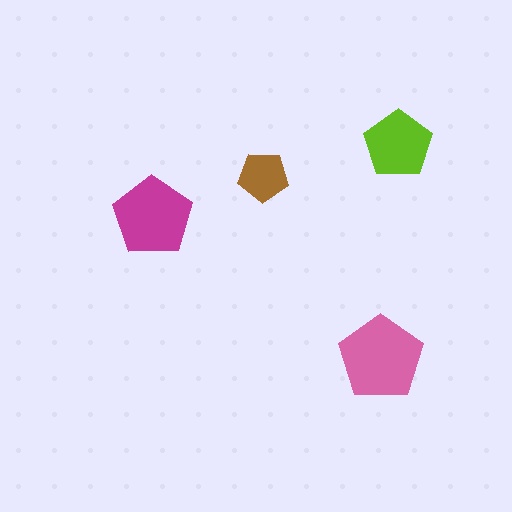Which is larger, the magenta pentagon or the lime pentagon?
The magenta one.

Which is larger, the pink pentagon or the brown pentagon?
The pink one.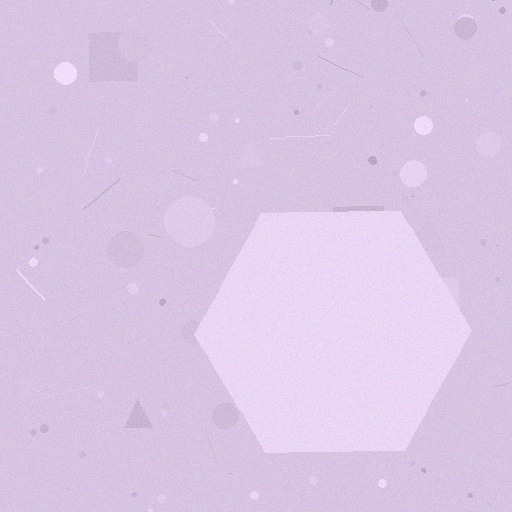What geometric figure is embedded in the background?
A hexagon is embedded in the background.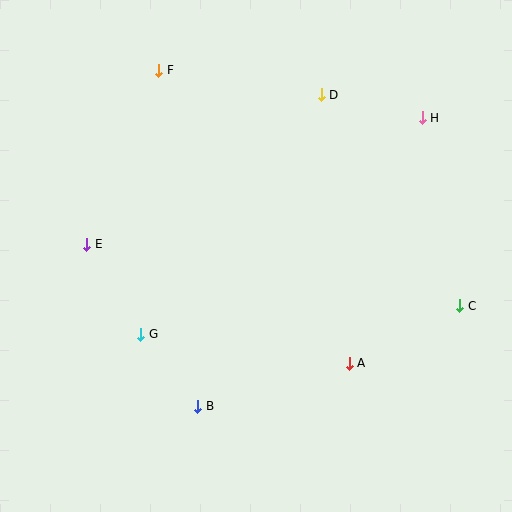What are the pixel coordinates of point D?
Point D is at (321, 95).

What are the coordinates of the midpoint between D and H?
The midpoint between D and H is at (372, 106).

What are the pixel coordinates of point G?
Point G is at (141, 334).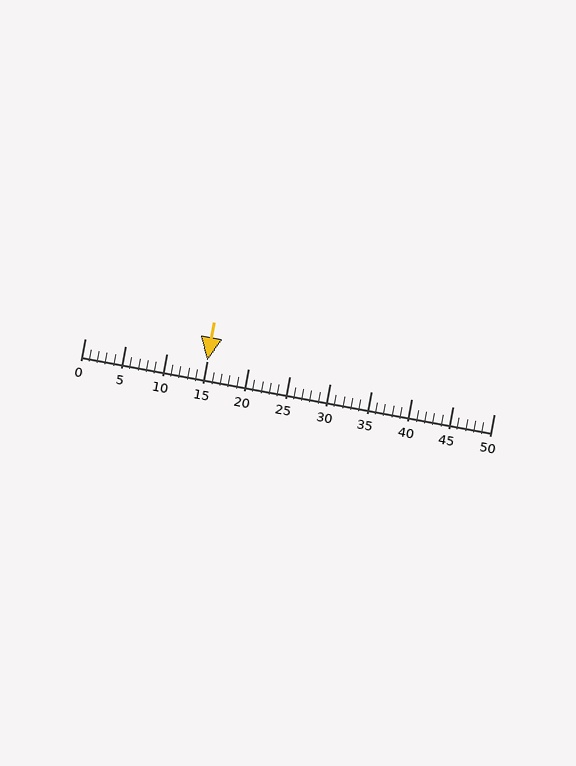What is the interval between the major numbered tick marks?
The major tick marks are spaced 5 units apart.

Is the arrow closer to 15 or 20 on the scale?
The arrow is closer to 15.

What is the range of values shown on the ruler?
The ruler shows values from 0 to 50.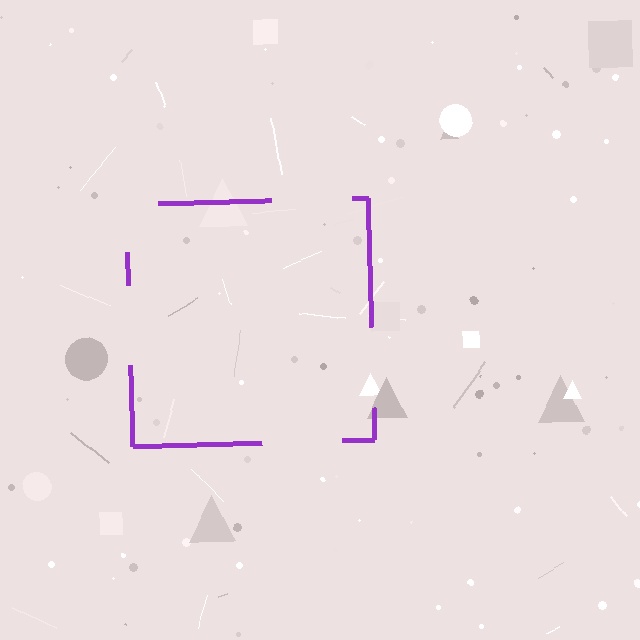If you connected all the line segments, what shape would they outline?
They would outline a square.